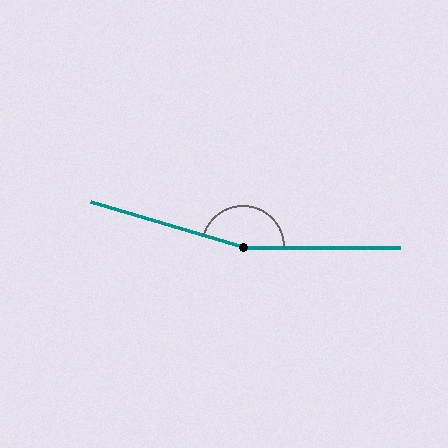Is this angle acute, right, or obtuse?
It is obtuse.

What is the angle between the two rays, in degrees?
Approximately 163 degrees.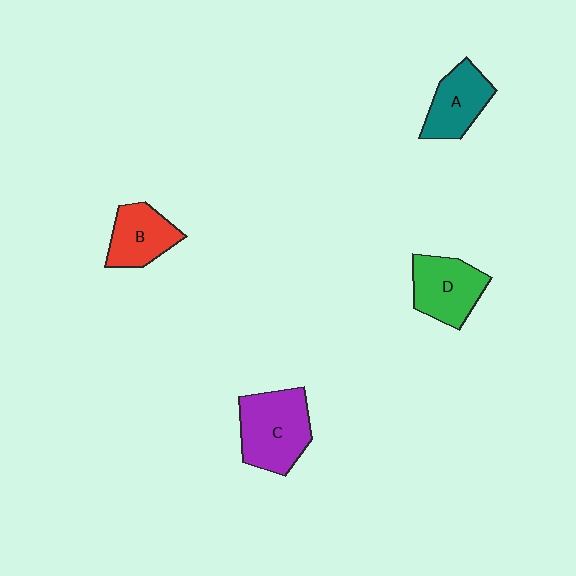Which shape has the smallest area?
Shape B (red).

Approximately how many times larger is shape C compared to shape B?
Approximately 1.5 times.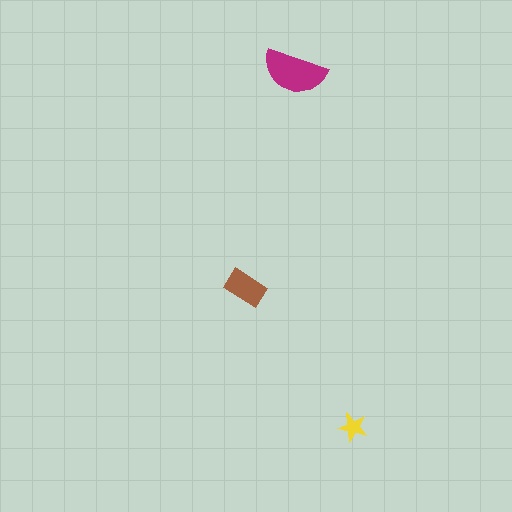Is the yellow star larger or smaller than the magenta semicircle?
Smaller.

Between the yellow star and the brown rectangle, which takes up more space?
The brown rectangle.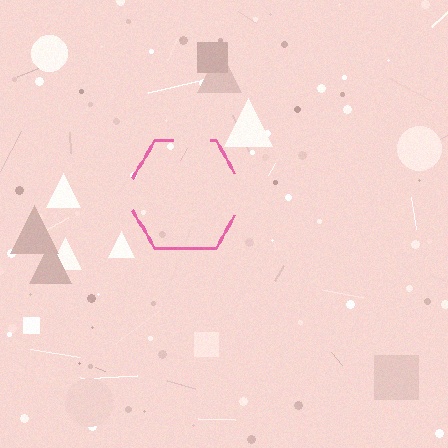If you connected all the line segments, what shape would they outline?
They would outline a hexagon.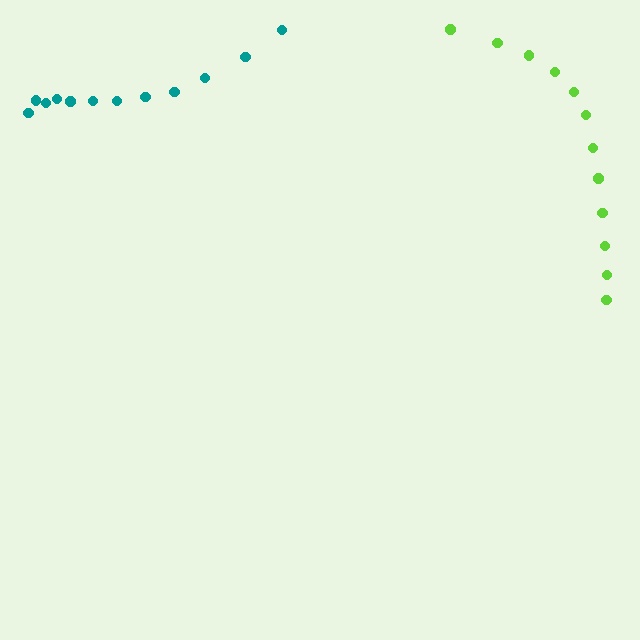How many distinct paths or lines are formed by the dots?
There are 2 distinct paths.